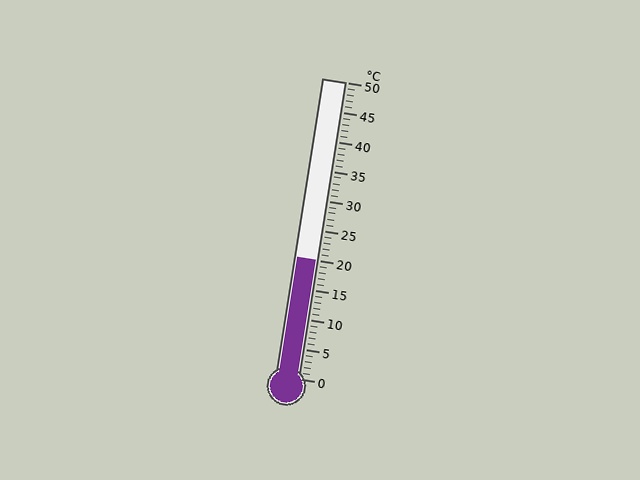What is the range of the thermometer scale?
The thermometer scale ranges from 0°C to 50°C.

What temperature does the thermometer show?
The thermometer shows approximately 20°C.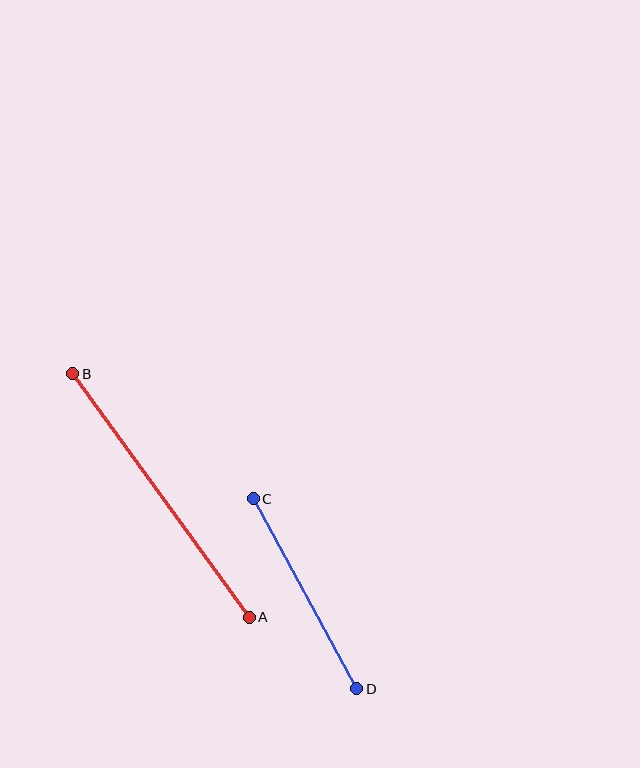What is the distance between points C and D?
The distance is approximately 216 pixels.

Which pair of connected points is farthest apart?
Points A and B are farthest apart.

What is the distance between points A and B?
The distance is approximately 301 pixels.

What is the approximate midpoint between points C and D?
The midpoint is at approximately (305, 594) pixels.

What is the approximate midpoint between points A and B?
The midpoint is at approximately (161, 495) pixels.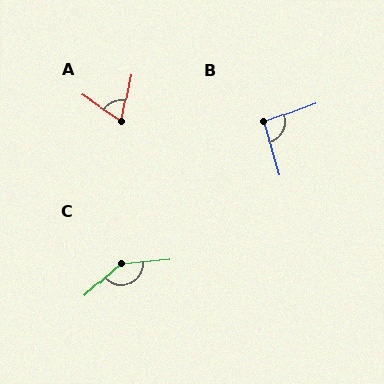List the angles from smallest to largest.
A (69°), B (95°), C (143°).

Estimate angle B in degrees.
Approximately 95 degrees.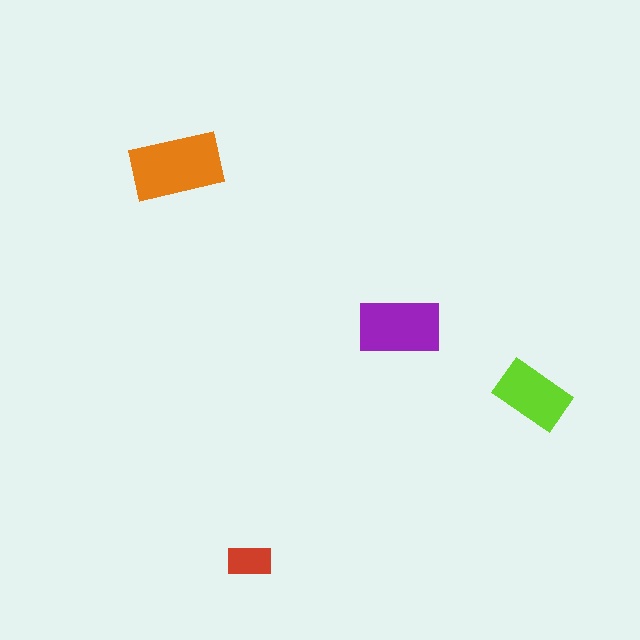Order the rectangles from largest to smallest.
the orange one, the purple one, the lime one, the red one.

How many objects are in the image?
There are 4 objects in the image.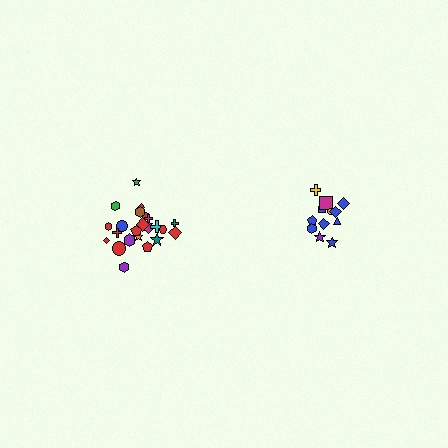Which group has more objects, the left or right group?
The left group.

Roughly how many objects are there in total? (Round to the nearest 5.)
Roughly 35 objects in total.